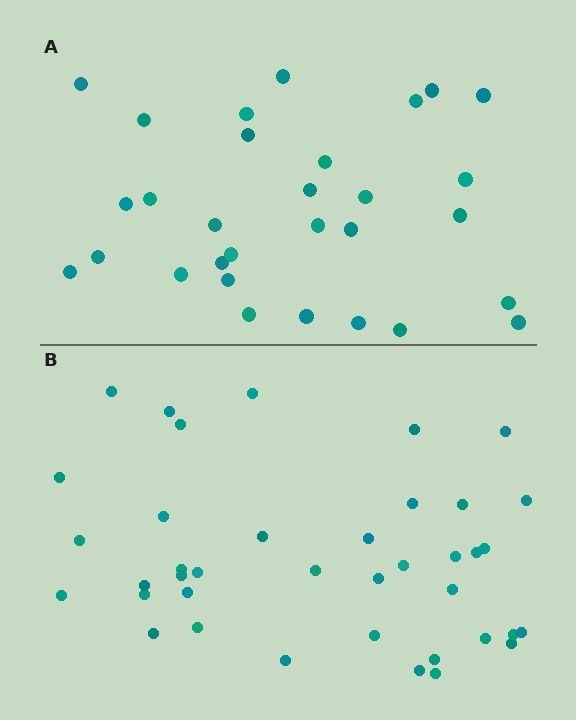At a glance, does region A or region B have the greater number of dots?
Region B (the bottom region) has more dots.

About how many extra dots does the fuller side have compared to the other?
Region B has roughly 8 or so more dots than region A.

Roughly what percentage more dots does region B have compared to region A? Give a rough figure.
About 30% more.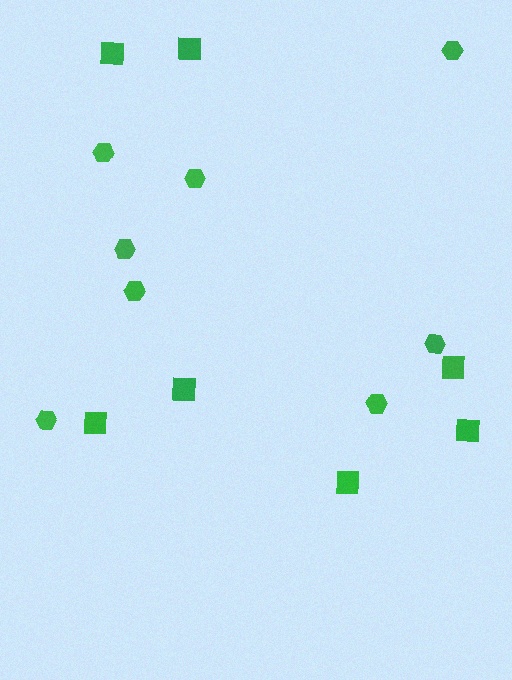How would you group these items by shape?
There are 2 groups: one group of squares (7) and one group of hexagons (8).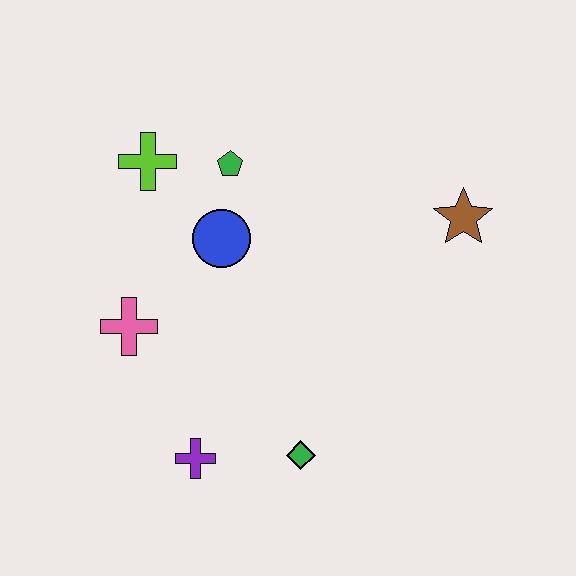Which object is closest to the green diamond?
The purple cross is closest to the green diamond.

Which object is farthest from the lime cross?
The green diamond is farthest from the lime cross.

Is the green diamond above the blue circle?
No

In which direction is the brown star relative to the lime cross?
The brown star is to the right of the lime cross.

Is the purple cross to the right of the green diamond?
No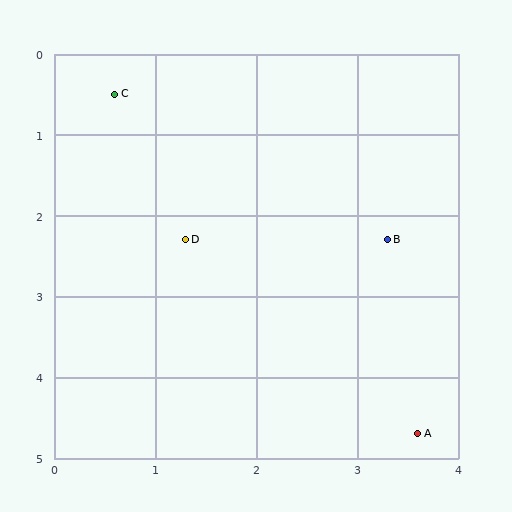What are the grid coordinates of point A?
Point A is at approximately (3.6, 4.7).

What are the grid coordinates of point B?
Point B is at approximately (3.3, 2.3).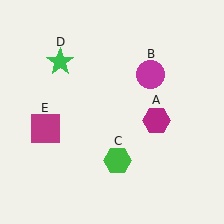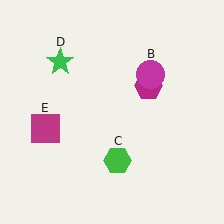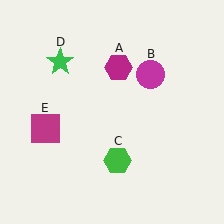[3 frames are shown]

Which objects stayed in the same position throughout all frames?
Magenta circle (object B) and green hexagon (object C) and green star (object D) and magenta square (object E) remained stationary.